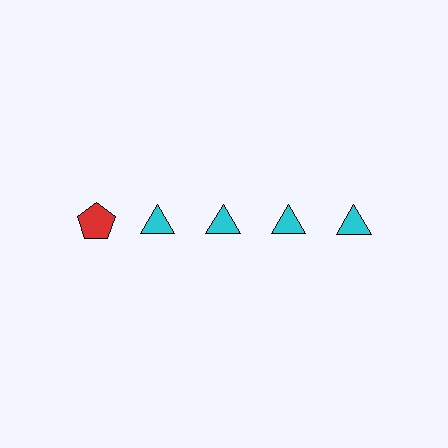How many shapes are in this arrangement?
There are 5 shapes arranged in a grid pattern.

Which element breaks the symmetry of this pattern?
The red pentagon in the top row, leftmost column breaks the symmetry. All other shapes are cyan triangles.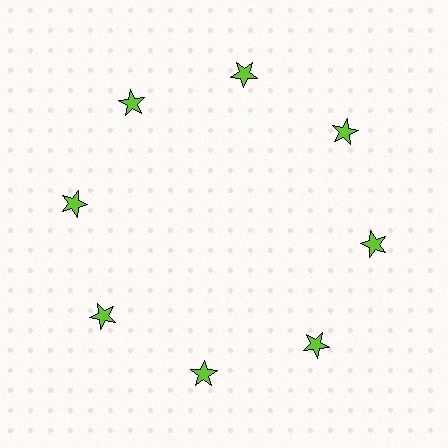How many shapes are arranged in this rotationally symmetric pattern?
There are 8 shapes, arranged in 8 groups of 1.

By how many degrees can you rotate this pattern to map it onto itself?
The pattern maps onto itself every 45 degrees of rotation.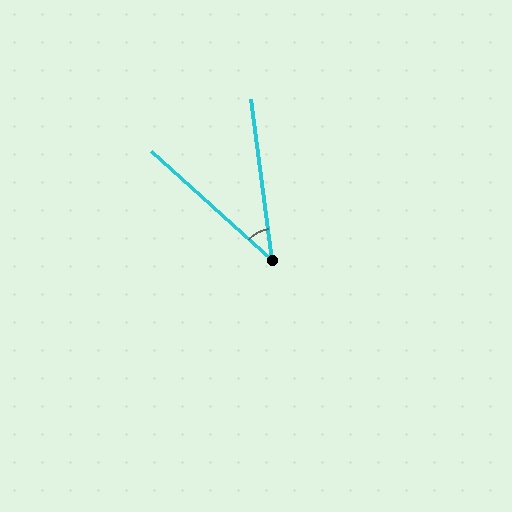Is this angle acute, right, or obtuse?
It is acute.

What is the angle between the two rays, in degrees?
Approximately 41 degrees.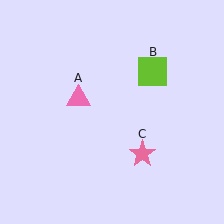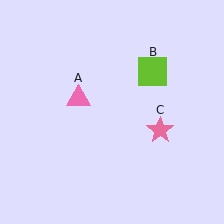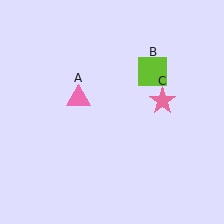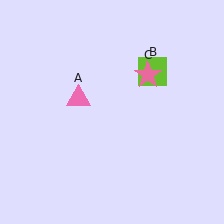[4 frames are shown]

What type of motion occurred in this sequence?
The pink star (object C) rotated counterclockwise around the center of the scene.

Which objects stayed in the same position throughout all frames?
Pink triangle (object A) and lime square (object B) remained stationary.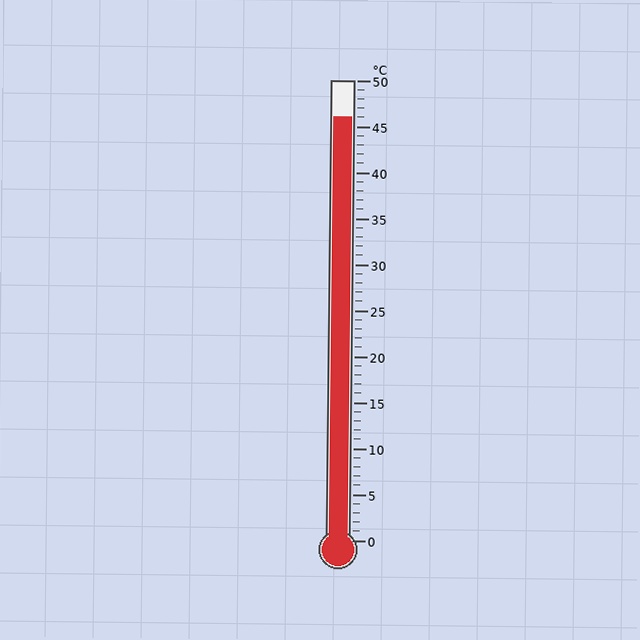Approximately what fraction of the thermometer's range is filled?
The thermometer is filled to approximately 90% of its range.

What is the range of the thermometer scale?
The thermometer scale ranges from 0°C to 50°C.